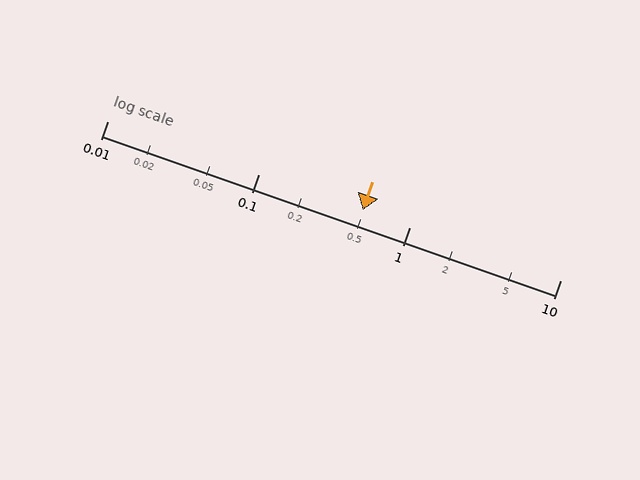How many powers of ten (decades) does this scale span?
The scale spans 3 decades, from 0.01 to 10.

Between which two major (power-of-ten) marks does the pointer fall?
The pointer is between 0.1 and 1.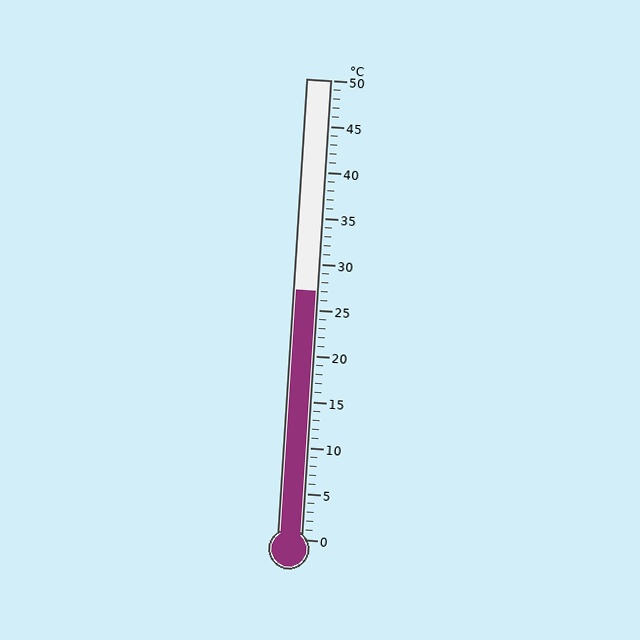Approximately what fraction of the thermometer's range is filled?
The thermometer is filled to approximately 55% of its range.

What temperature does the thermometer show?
The thermometer shows approximately 27°C.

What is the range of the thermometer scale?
The thermometer scale ranges from 0°C to 50°C.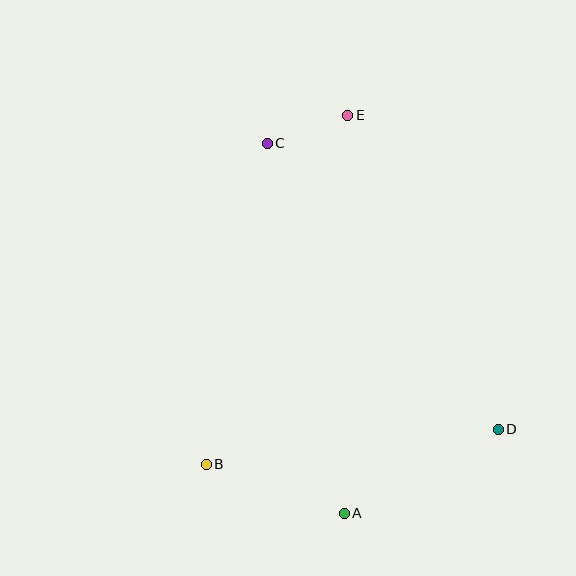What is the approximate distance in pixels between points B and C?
The distance between B and C is approximately 327 pixels.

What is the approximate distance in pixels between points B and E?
The distance between B and E is approximately 377 pixels.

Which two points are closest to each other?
Points C and E are closest to each other.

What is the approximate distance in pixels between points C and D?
The distance between C and D is approximately 368 pixels.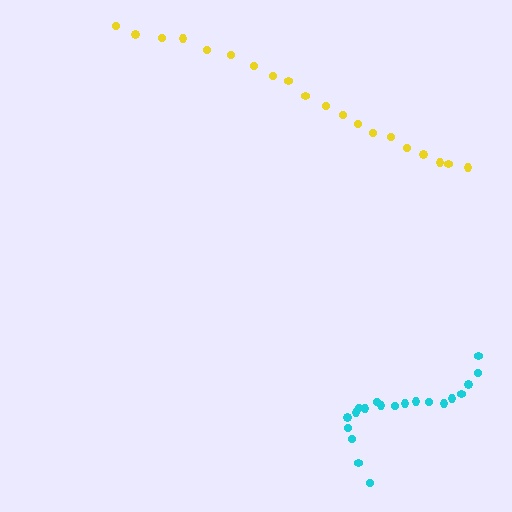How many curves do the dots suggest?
There are 2 distinct paths.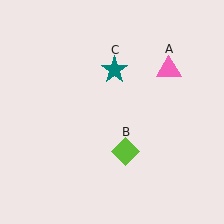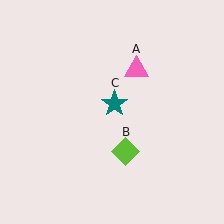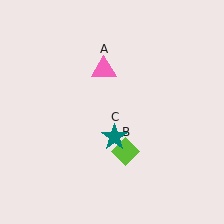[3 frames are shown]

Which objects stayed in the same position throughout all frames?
Lime diamond (object B) remained stationary.